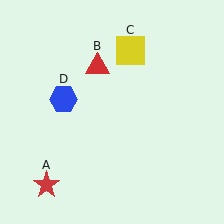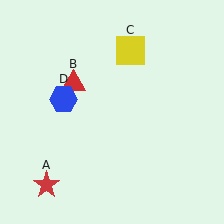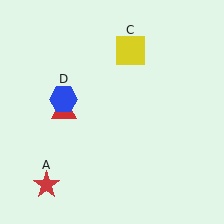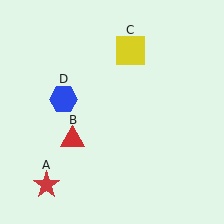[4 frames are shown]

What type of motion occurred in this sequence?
The red triangle (object B) rotated counterclockwise around the center of the scene.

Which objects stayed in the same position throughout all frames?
Red star (object A) and yellow square (object C) and blue hexagon (object D) remained stationary.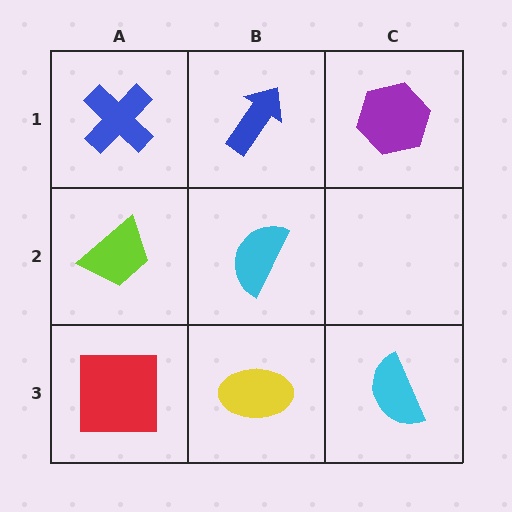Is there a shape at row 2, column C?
No, that cell is empty.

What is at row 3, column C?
A cyan semicircle.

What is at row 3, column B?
A yellow ellipse.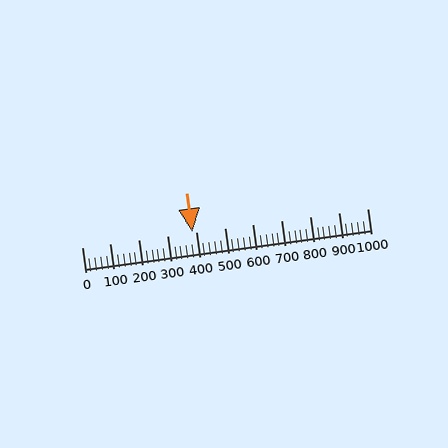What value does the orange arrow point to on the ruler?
The orange arrow points to approximately 388.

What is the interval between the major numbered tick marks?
The major tick marks are spaced 100 units apart.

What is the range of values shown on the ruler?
The ruler shows values from 0 to 1000.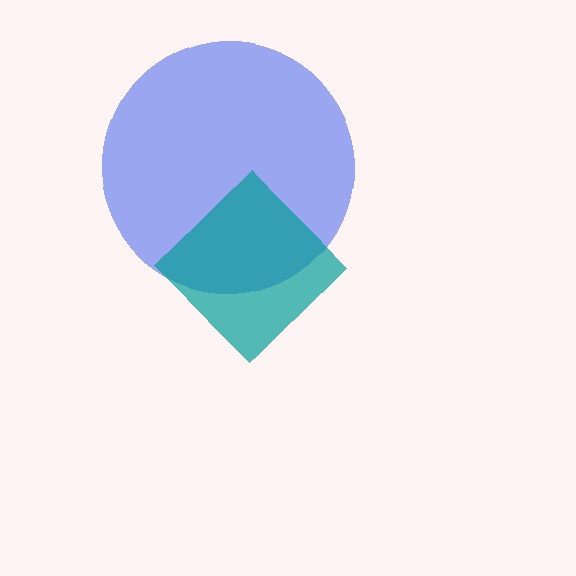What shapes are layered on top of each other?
The layered shapes are: a blue circle, a teal diamond.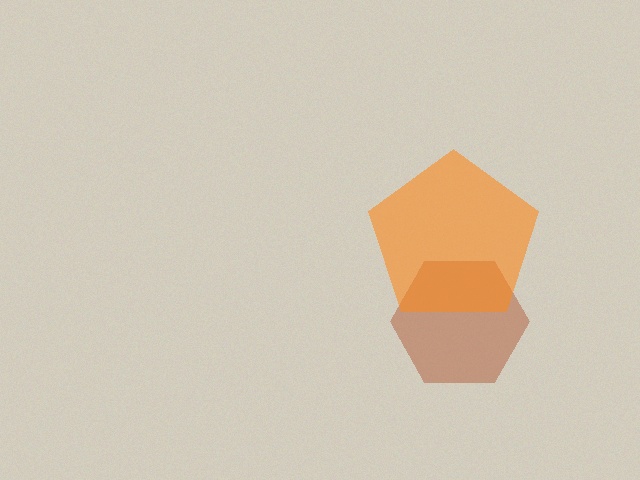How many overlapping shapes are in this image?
There are 2 overlapping shapes in the image.